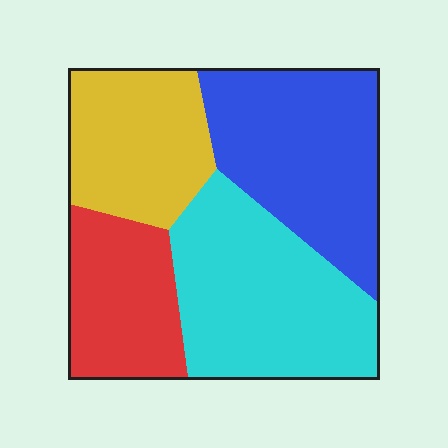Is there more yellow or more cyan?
Cyan.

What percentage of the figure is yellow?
Yellow takes up between a sixth and a third of the figure.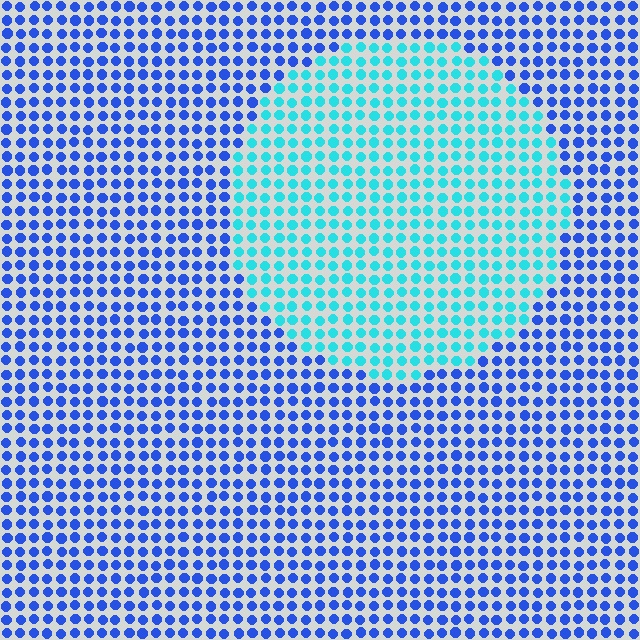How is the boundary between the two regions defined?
The boundary is defined purely by a slight shift in hue (about 45 degrees). Spacing, size, and orientation are identical on both sides.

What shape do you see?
I see a circle.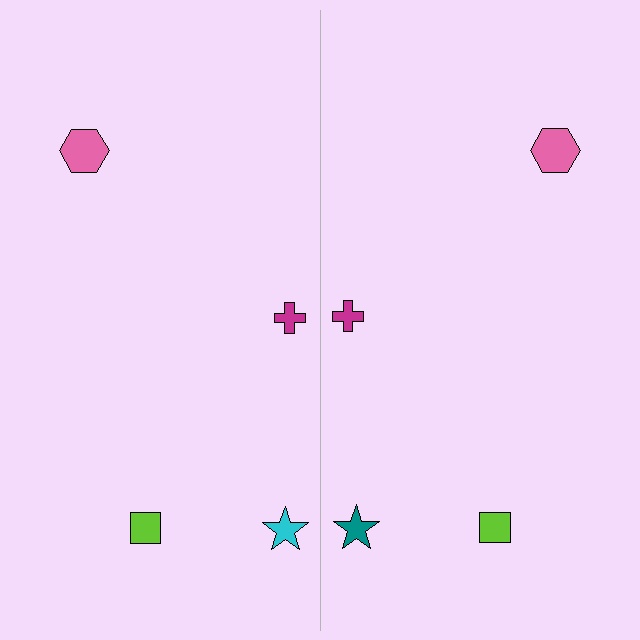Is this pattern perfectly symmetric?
No, the pattern is not perfectly symmetric. The teal star on the right side breaks the symmetry — its mirror counterpart is cyan.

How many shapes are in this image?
There are 8 shapes in this image.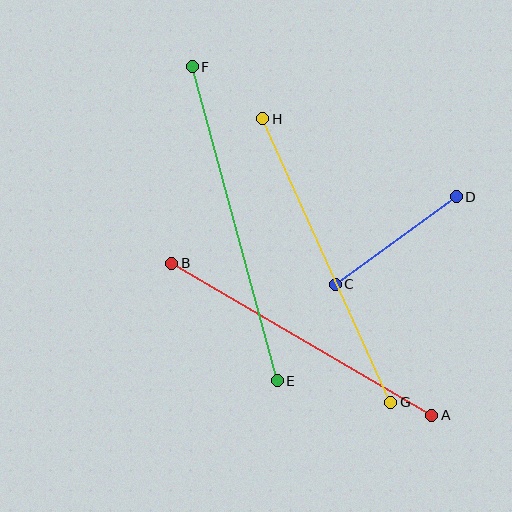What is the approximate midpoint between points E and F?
The midpoint is at approximately (235, 224) pixels.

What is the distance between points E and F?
The distance is approximately 325 pixels.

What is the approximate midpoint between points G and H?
The midpoint is at approximately (327, 261) pixels.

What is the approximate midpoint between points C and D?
The midpoint is at approximately (396, 241) pixels.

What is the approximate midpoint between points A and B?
The midpoint is at approximately (302, 339) pixels.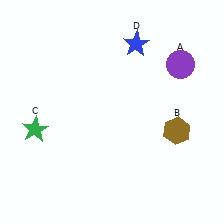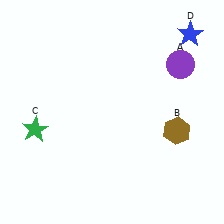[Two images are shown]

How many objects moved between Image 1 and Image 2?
1 object moved between the two images.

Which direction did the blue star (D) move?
The blue star (D) moved right.